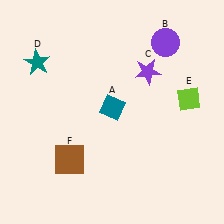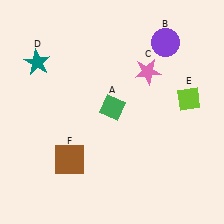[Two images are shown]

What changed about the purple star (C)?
In Image 1, C is purple. In Image 2, it changed to pink.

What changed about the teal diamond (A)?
In Image 1, A is teal. In Image 2, it changed to green.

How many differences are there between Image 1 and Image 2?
There are 2 differences between the two images.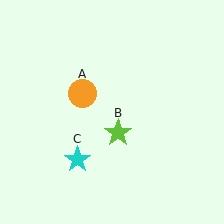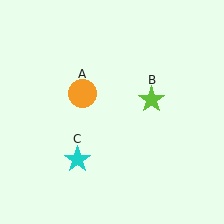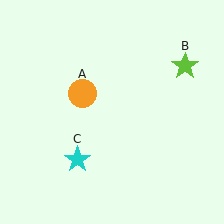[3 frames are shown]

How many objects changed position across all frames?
1 object changed position: lime star (object B).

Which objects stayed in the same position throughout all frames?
Orange circle (object A) and cyan star (object C) remained stationary.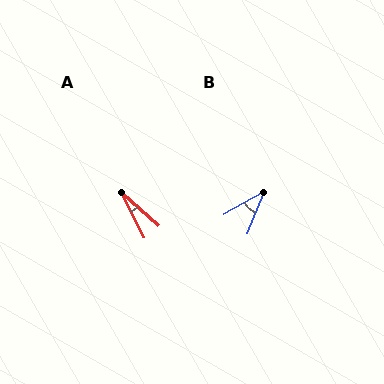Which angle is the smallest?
A, at approximately 22 degrees.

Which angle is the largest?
B, at approximately 39 degrees.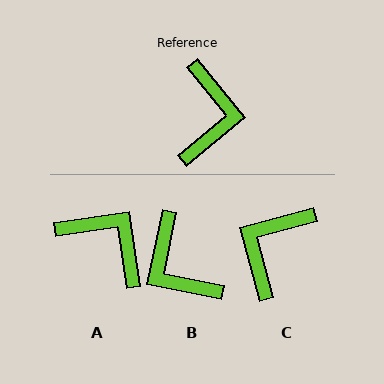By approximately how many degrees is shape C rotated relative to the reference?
Approximately 156 degrees counter-clockwise.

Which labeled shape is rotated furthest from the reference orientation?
C, about 156 degrees away.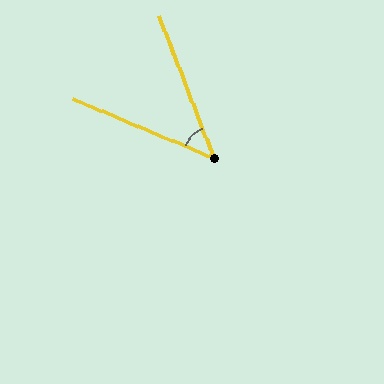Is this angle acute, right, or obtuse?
It is acute.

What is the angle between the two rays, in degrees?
Approximately 46 degrees.